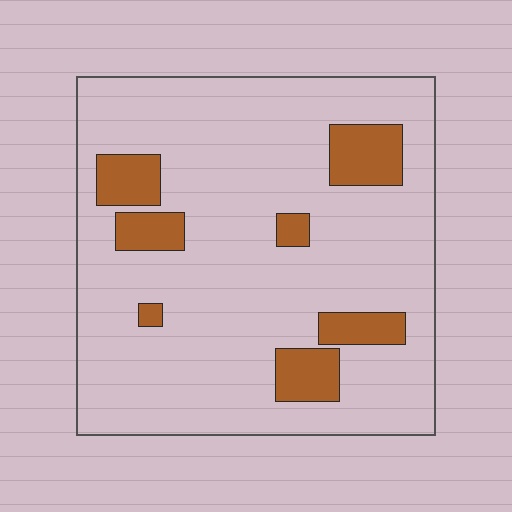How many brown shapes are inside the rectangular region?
7.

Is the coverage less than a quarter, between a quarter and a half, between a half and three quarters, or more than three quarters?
Less than a quarter.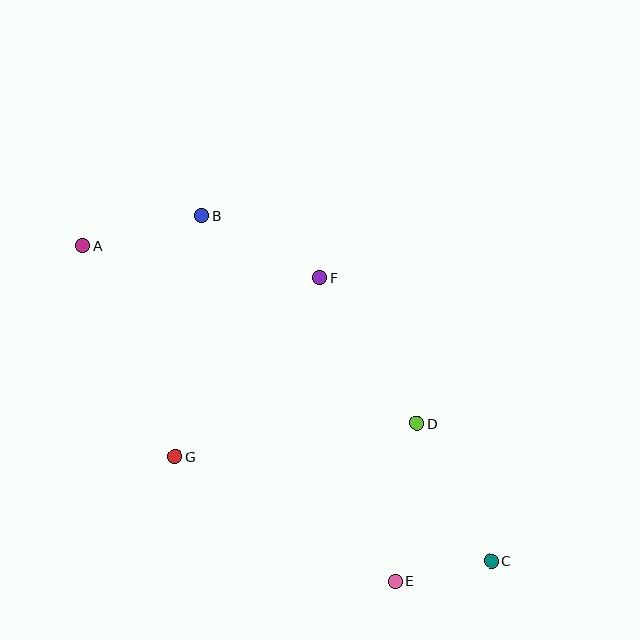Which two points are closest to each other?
Points C and E are closest to each other.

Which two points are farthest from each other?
Points A and C are farthest from each other.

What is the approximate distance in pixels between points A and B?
The distance between A and B is approximately 123 pixels.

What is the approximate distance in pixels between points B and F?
The distance between B and F is approximately 134 pixels.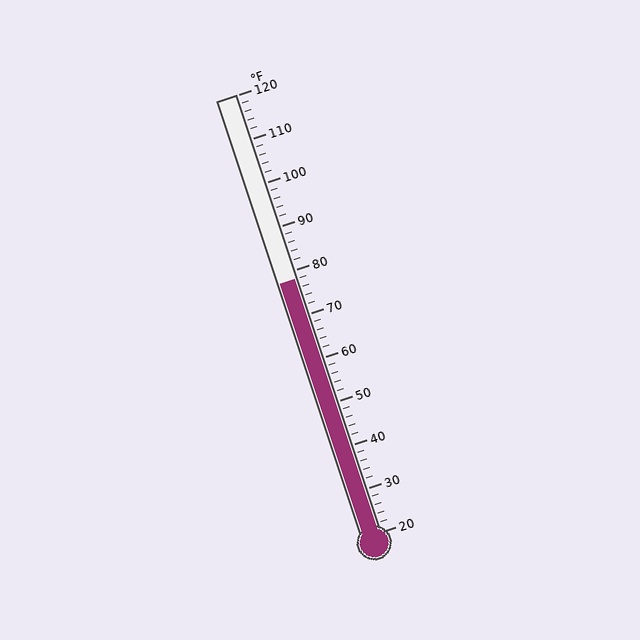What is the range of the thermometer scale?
The thermometer scale ranges from 20°F to 120°F.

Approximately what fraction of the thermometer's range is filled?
The thermometer is filled to approximately 60% of its range.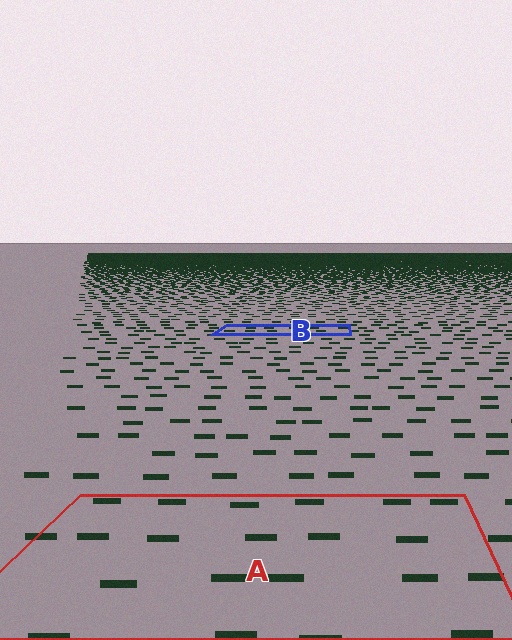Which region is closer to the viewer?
Region A is closer. The texture elements there are larger and more spread out.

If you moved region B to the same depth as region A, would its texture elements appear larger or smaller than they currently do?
They would appear larger. At a closer depth, the same texture elements are projected at a bigger on-screen size.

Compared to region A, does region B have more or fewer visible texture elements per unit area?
Region B has more texture elements per unit area — they are packed more densely because it is farther away.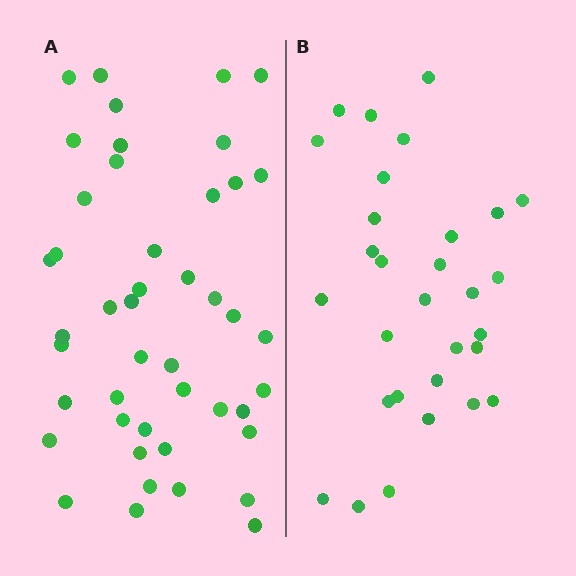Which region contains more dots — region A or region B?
Region A (the left region) has more dots.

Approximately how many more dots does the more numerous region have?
Region A has approximately 15 more dots than region B.